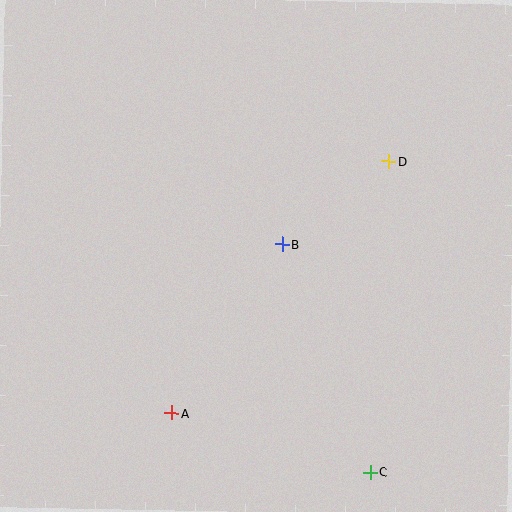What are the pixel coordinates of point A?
Point A is at (172, 413).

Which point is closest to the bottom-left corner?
Point A is closest to the bottom-left corner.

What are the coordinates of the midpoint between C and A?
The midpoint between C and A is at (271, 443).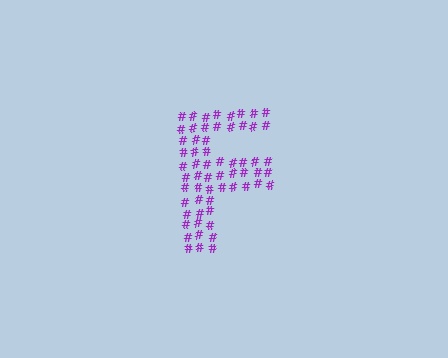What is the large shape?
The large shape is the letter F.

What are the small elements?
The small elements are hash symbols.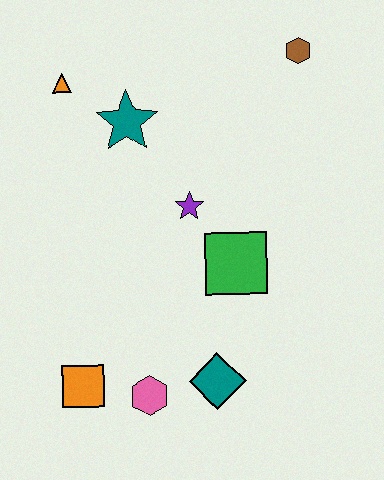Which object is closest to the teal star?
The orange triangle is closest to the teal star.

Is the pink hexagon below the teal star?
Yes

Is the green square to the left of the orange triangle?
No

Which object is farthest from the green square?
The orange triangle is farthest from the green square.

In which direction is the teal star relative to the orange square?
The teal star is above the orange square.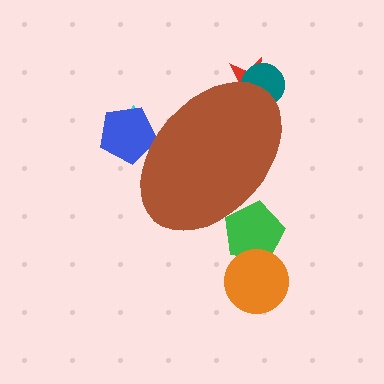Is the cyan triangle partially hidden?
Yes, the cyan triangle is partially hidden behind the brown ellipse.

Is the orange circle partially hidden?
No, the orange circle is fully visible.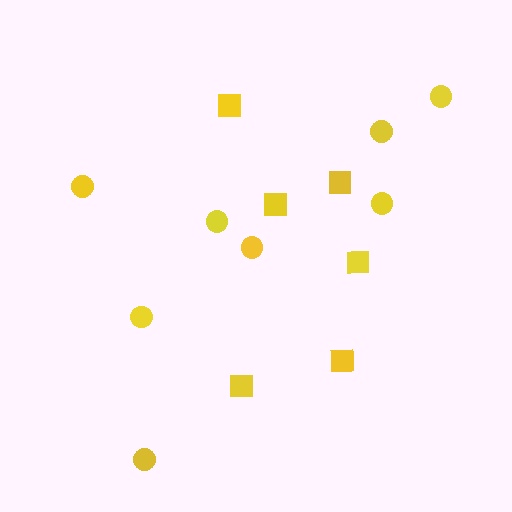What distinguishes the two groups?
There are 2 groups: one group of squares (6) and one group of circles (8).